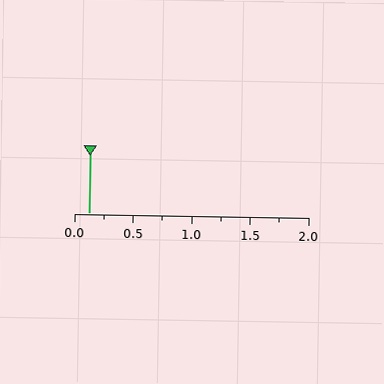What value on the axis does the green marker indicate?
The marker indicates approximately 0.12.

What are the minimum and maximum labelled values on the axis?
The axis runs from 0.0 to 2.0.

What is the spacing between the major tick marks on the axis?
The major ticks are spaced 0.5 apart.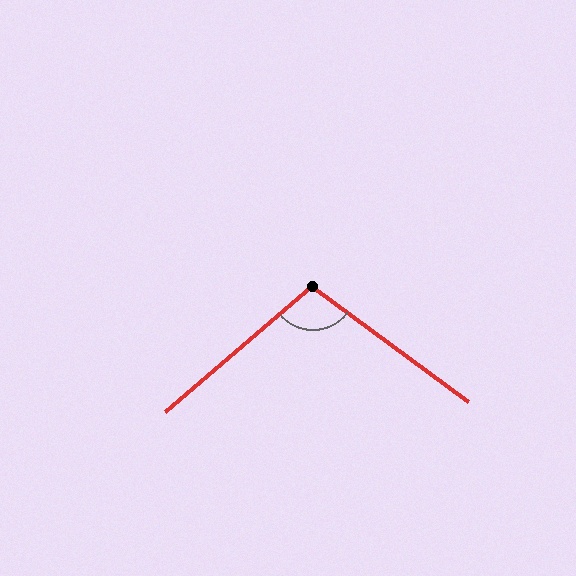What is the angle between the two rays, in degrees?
Approximately 103 degrees.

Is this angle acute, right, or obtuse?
It is obtuse.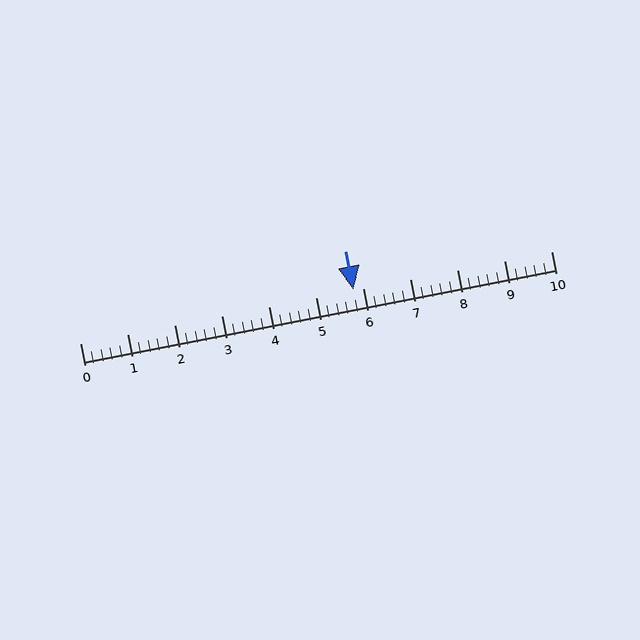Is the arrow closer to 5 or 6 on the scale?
The arrow is closer to 6.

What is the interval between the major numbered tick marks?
The major tick marks are spaced 1 units apart.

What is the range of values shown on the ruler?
The ruler shows values from 0 to 10.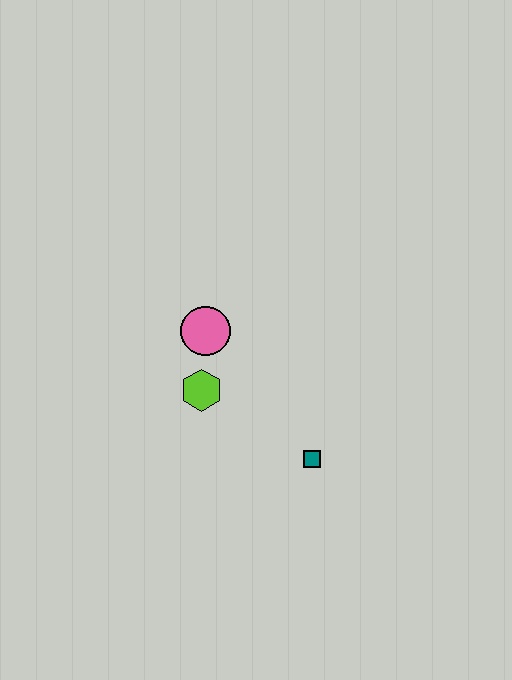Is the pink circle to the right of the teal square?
No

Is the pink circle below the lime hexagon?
No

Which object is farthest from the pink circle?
The teal square is farthest from the pink circle.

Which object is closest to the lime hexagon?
The pink circle is closest to the lime hexagon.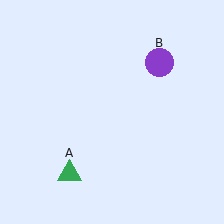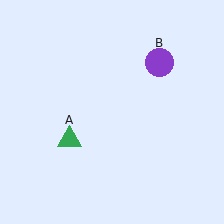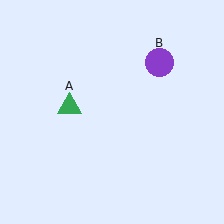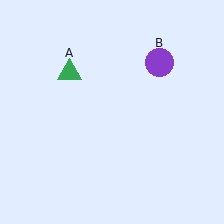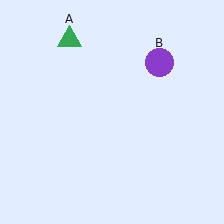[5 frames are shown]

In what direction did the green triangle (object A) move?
The green triangle (object A) moved up.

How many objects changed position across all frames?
1 object changed position: green triangle (object A).